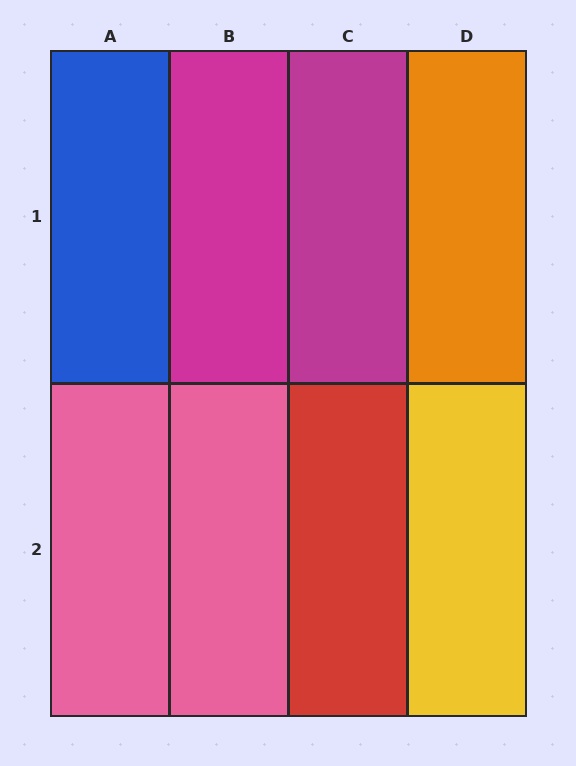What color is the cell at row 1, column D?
Orange.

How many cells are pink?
2 cells are pink.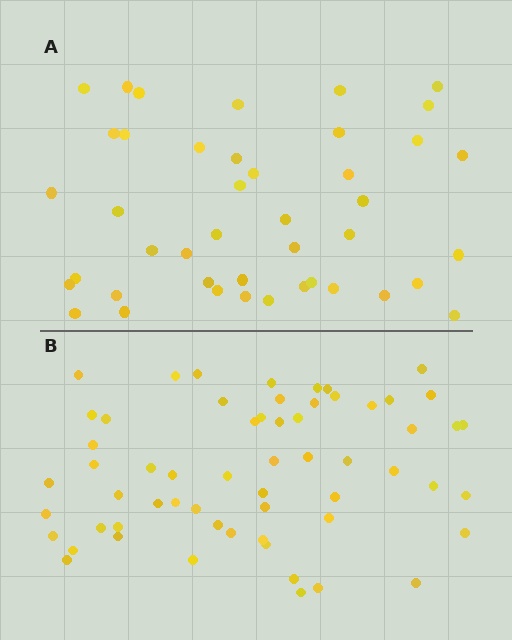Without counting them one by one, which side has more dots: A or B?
Region B (the bottom region) has more dots.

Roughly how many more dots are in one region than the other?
Region B has approximately 15 more dots than region A.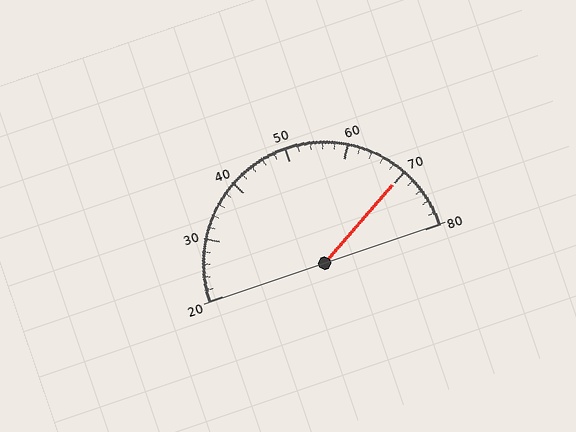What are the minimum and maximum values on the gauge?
The gauge ranges from 20 to 80.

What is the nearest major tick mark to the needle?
The nearest major tick mark is 70.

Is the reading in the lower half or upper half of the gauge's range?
The reading is in the upper half of the range (20 to 80).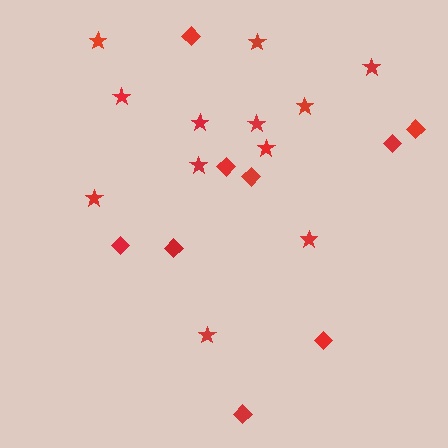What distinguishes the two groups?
There are 2 groups: one group of stars (12) and one group of diamonds (9).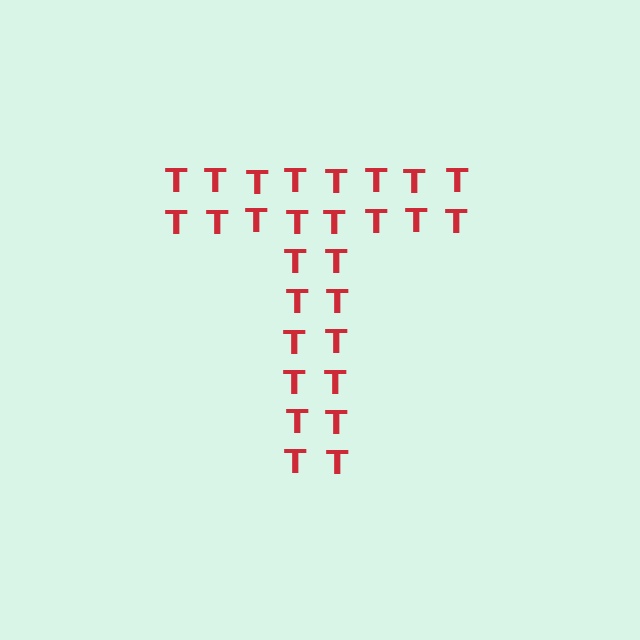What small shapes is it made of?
It is made of small letter T's.